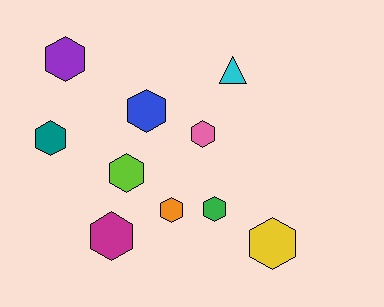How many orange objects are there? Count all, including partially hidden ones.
There is 1 orange object.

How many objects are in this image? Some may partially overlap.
There are 10 objects.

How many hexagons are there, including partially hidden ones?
There are 9 hexagons.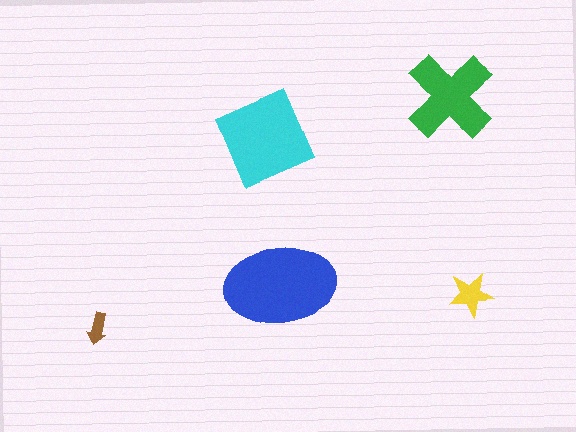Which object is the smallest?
The brown arrow.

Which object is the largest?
The blue ellipse.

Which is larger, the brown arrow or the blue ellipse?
The blue ellipse.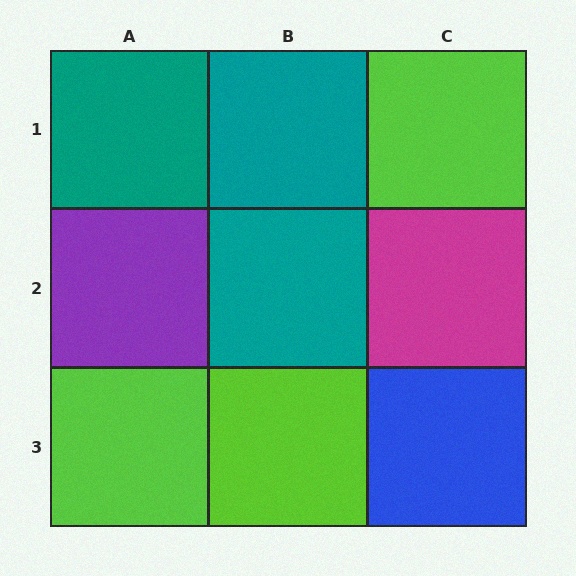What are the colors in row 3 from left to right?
Lime, lime, blue.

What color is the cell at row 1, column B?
Teal.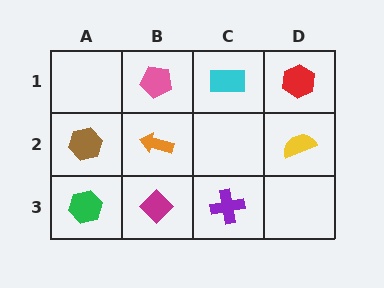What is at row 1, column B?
A pink pentagon.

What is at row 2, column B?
An orange arrow.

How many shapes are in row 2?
3 shapes.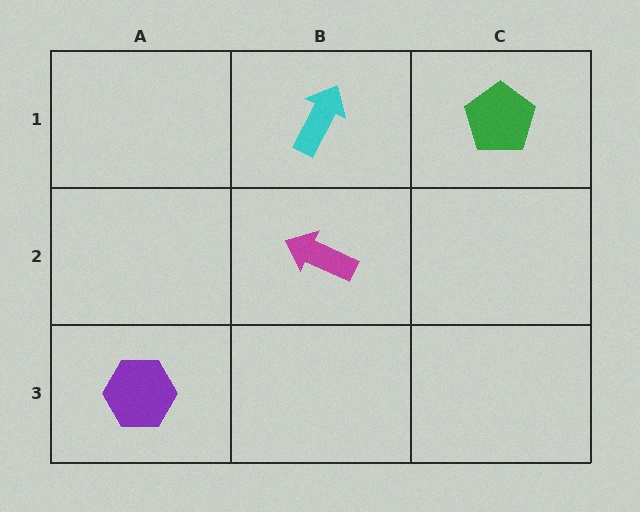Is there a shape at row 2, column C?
No, that cell is empty.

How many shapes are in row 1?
2 shapes.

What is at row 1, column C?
A green pentagon.